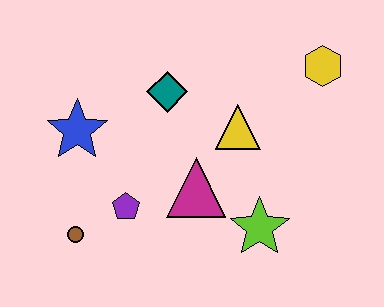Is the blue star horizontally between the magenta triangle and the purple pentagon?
No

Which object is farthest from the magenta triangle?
The yellow hexagon is farthest from the magenta triangle.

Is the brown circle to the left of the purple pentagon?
Yes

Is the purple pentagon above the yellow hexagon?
No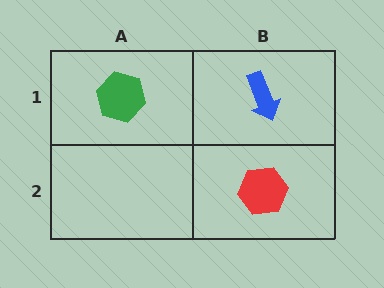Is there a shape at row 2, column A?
No, that cell is empty.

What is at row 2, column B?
A red hexagon.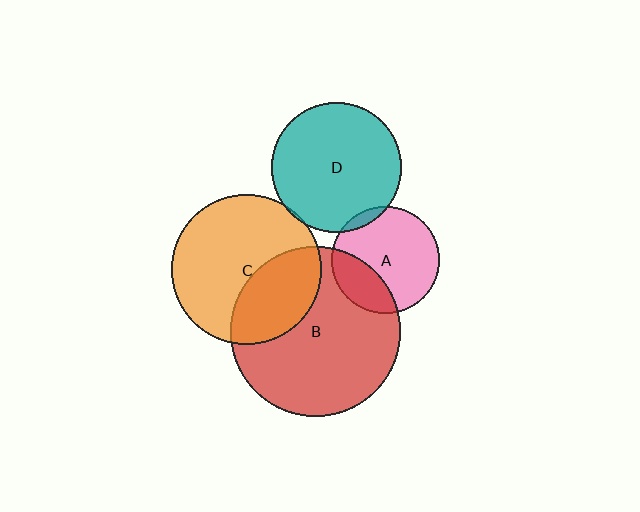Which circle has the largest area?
Circle B (red).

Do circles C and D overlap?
Yes.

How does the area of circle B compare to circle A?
Approximately 2.5 times.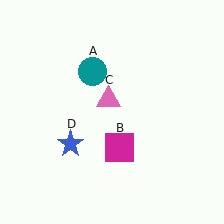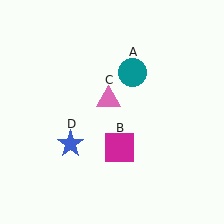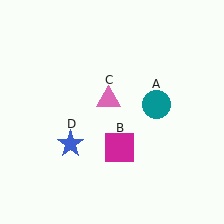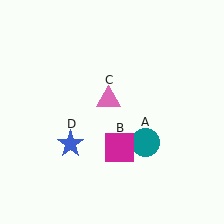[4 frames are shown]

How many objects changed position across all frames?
1 object changed position: teal circle (object A).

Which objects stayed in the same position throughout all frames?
Magenta square (object B) and pink triangle (object C) and blue star (object D) remained stationary.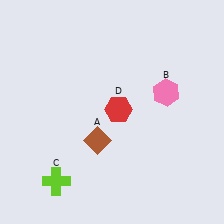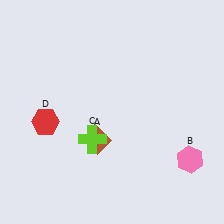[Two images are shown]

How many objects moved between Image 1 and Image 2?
3 objects moved between the two images.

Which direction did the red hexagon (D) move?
The red hexagon (D) moved left.